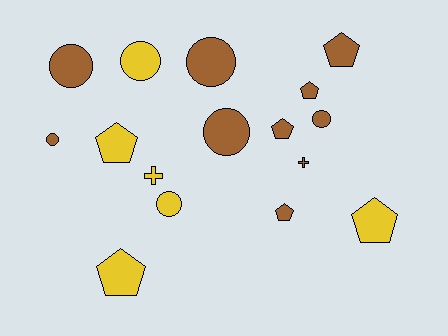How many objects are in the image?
There are 16 objects.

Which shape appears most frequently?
Pentagon, with 7 objects.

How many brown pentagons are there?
There are 4 brown pentagons.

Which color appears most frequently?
Brown, with 10 objects.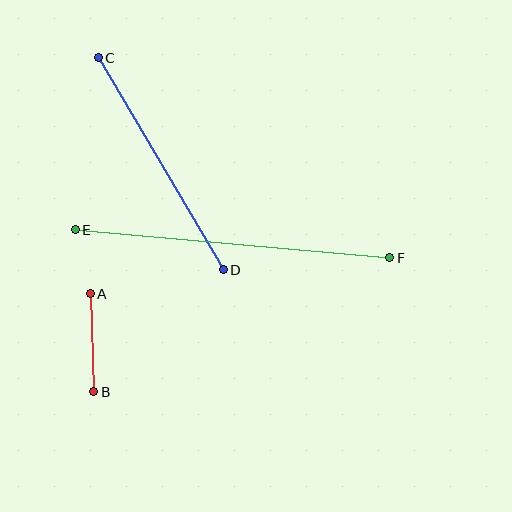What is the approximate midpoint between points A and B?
The midpoint is at approximately (92, 343) pixels.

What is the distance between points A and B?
The distance is approximately 98 pixels.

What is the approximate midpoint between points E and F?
The midpoint is at approximately (233, 244) pixels.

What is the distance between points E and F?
The distance is approximately 315 pixels.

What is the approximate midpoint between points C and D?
The midpoint is at approximately (161, 164) pixels.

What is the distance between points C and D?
The distance is approximately 246 pixels.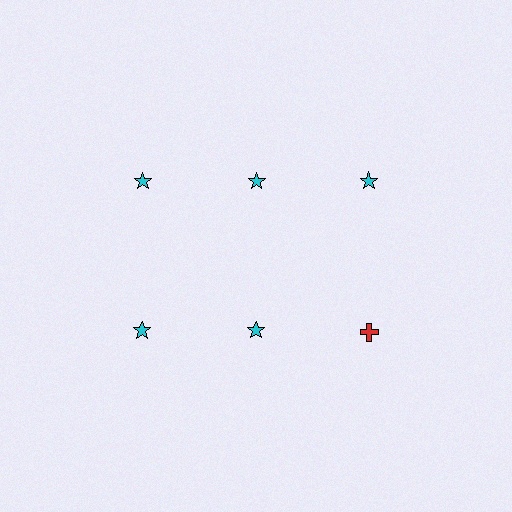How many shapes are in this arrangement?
There are 6 shapes arranged in a grid pattern.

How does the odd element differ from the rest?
It differs in both color (red instead of cyan) and shape (cross instead of star).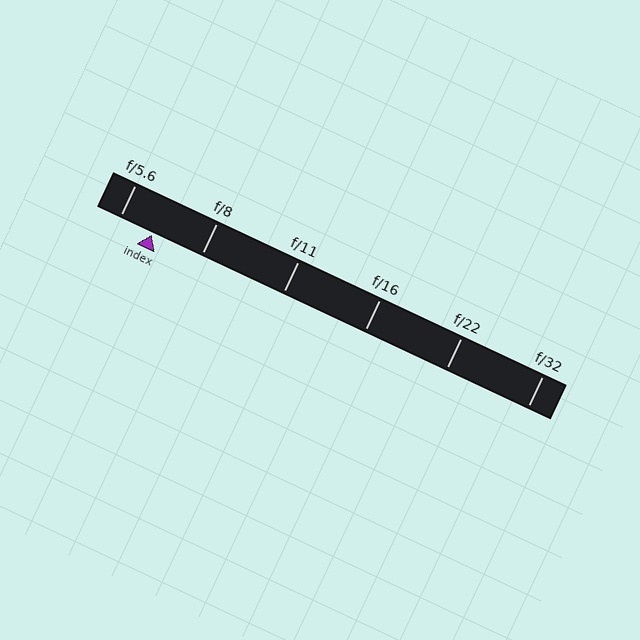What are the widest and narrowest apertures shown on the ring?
The widest aperture shown is f/5.6 and the narrowest is f/32.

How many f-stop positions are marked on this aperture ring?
There are 6 f-stop positions marked.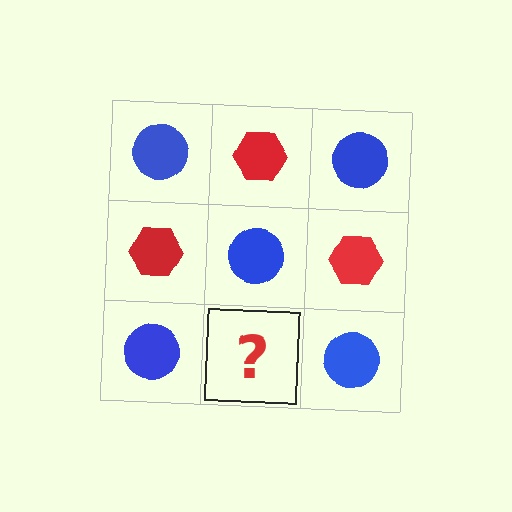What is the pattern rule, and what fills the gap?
The rule is that it alternates blue circle and red hexagon in a checkerboard pattern. The gap should be filled with a red hexagon.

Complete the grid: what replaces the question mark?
The question mark should be replaced with a red hexagon.